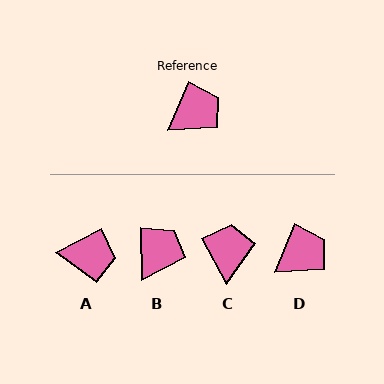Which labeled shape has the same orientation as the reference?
D.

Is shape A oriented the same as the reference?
No, it is off by about 39 degrees.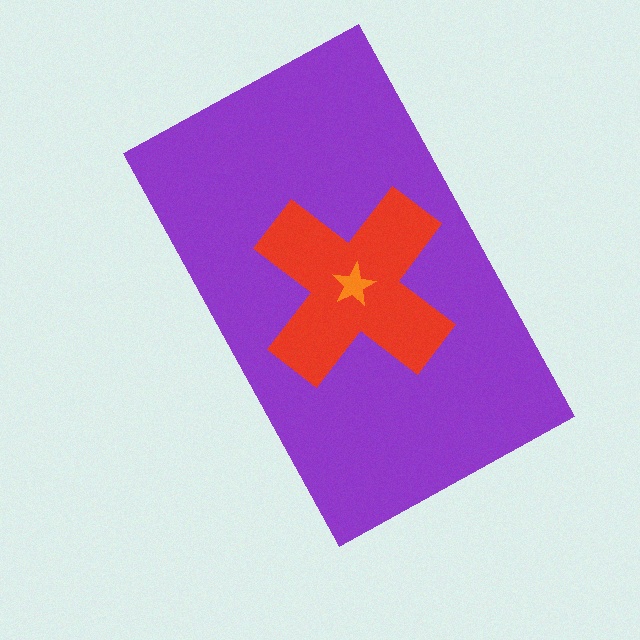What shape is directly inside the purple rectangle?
The red cross.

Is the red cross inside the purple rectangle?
Yes.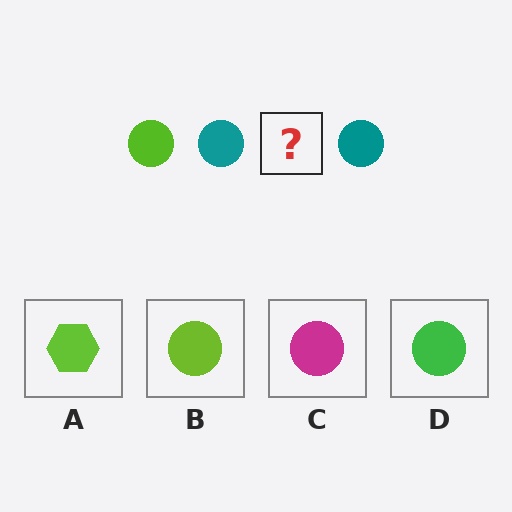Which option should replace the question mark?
Option B.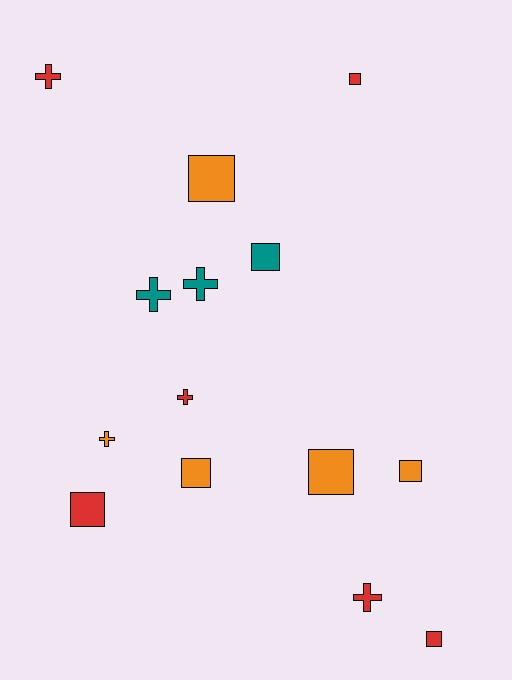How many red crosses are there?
There are 3 red crosses.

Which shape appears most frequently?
Square, with 8 objects.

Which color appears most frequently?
Red, with 6 objects.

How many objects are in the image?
There are 14 objects.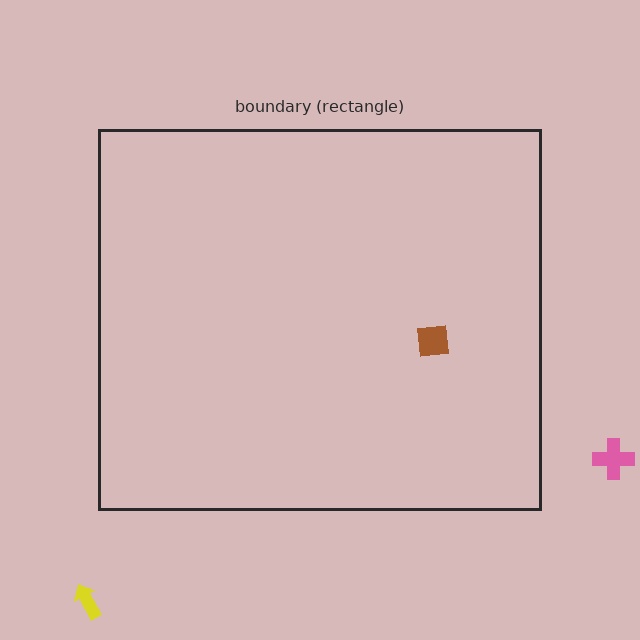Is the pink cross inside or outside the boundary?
Outside.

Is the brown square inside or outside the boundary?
Inside.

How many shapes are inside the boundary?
1 inside, 2 outside.